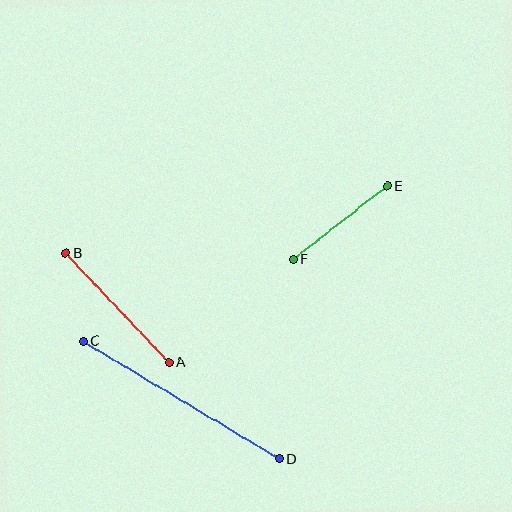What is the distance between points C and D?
The distance is approximately 229 pixels.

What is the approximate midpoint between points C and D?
The midpoint is at approximately (181, 400) pixels.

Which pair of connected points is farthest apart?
Points C and D are farthest apart.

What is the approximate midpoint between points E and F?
The midpoint is at approximately (340, 223) pixels.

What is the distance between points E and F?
The distance is approximately 119 pixels.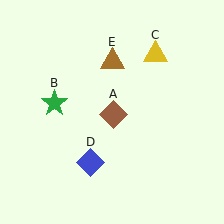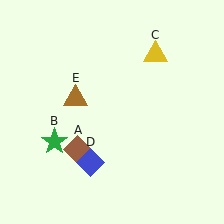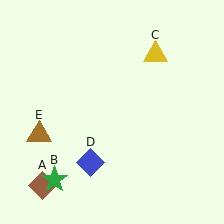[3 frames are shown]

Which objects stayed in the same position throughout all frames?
Yellow triangle (object C) and blue diamond (object D) remained stationary.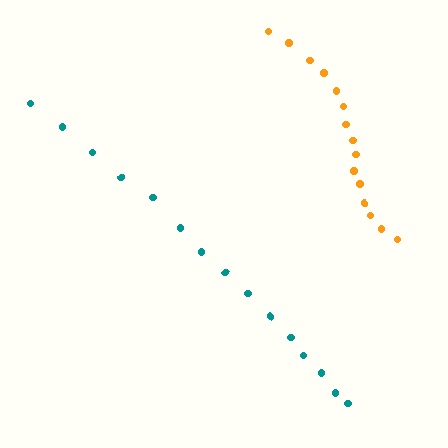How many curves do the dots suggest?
There are 2 distinct paths.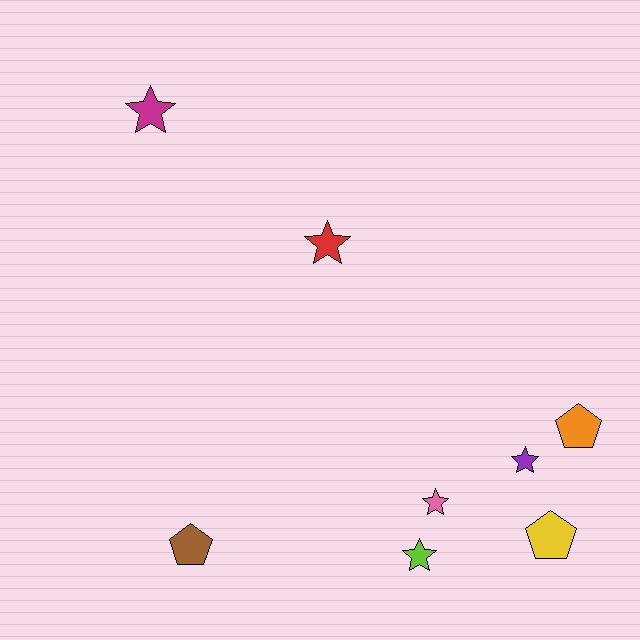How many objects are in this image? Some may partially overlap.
There are 8 objects.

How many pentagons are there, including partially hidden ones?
There are 3 pentagons.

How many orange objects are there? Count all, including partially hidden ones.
There is 1 orange object.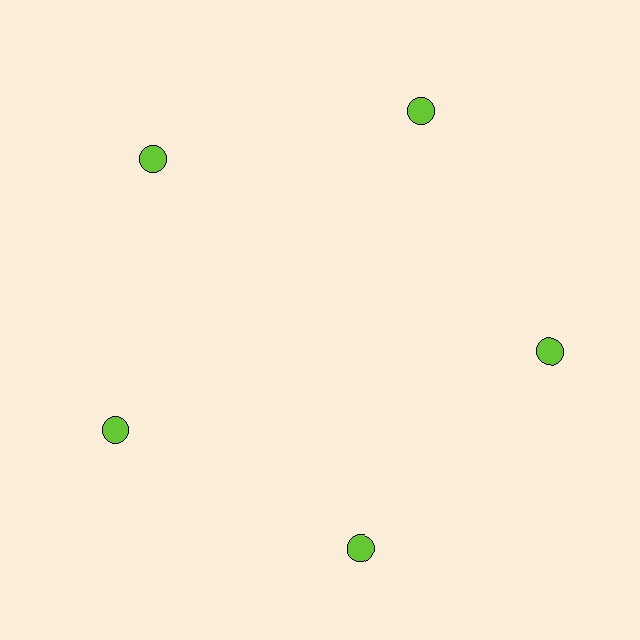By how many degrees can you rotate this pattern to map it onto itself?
The pattern maps onto itself every 72 degrees of rotation.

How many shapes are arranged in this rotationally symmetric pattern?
There are 5 shapes, arranged in 5 groups of 1.